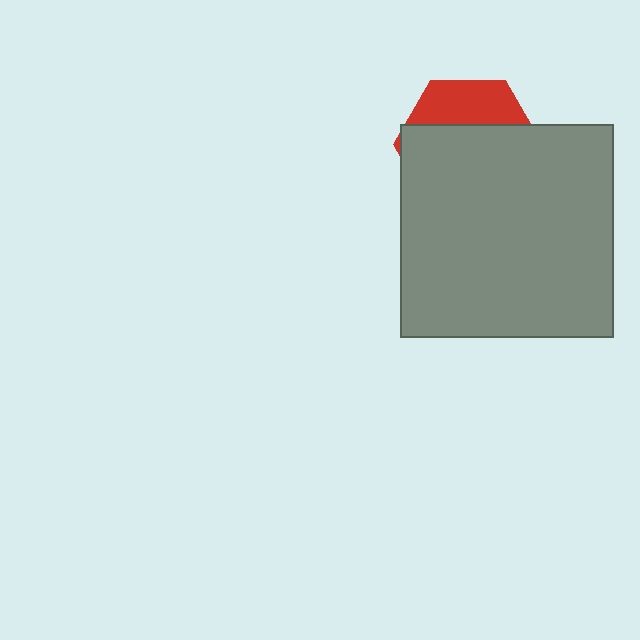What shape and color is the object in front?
The object in front is a gray square.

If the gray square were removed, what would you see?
You would see the complete red hexagon.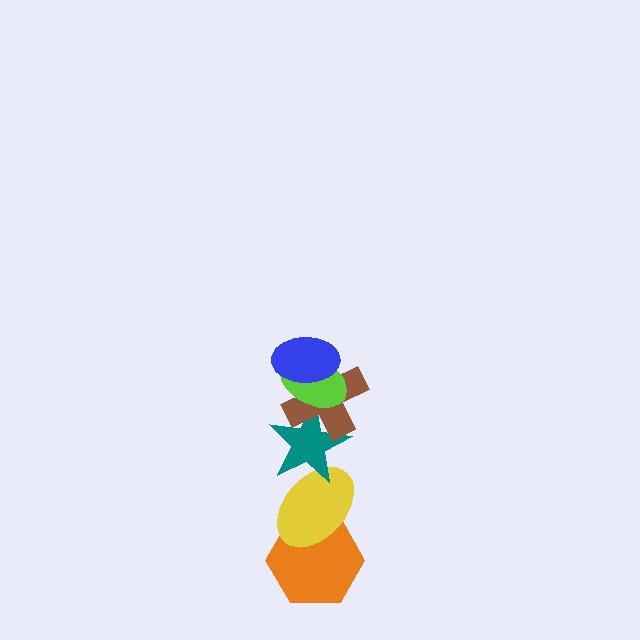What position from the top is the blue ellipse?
The blue ellipse is 1st from the top.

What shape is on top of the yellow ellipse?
The teal star is on top of the yellow ellipse.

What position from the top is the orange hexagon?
The orange hexagon is 6th from the top.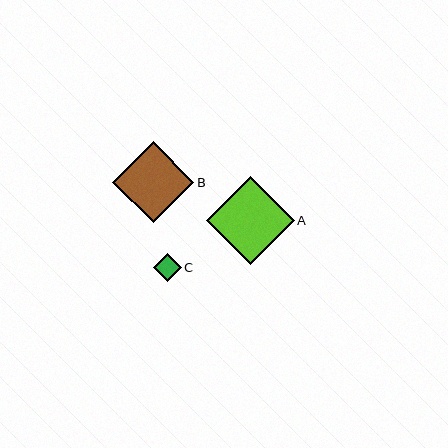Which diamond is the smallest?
Diamond C is the smallest with a size of approximately 27 pixels.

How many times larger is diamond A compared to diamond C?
Diamond A is approximately 3.2 times the size of diamond C.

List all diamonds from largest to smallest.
From largest to smallest: A, B, C.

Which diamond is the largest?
Diamond A is the largest with a size of approximately 87 pixels.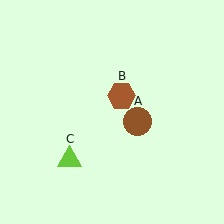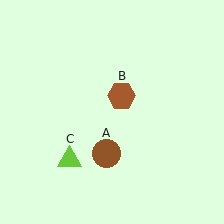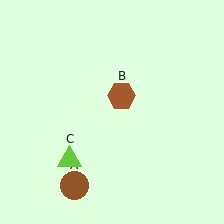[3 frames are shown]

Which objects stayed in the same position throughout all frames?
Brown hexagon (object B) and lime triangle (object C) remained stationary.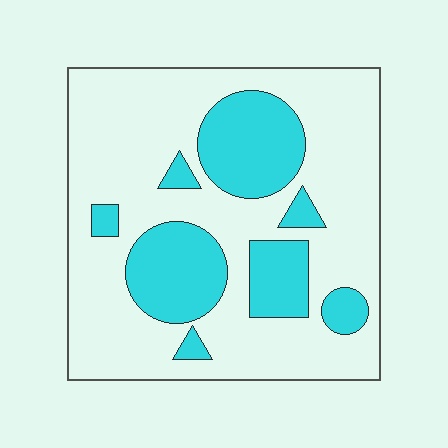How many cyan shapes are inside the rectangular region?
8.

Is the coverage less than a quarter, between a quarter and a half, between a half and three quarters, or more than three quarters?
Between a quarter and a half.